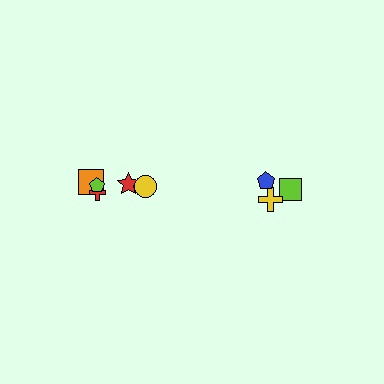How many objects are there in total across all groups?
There are 8 objects.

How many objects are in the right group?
There are 3 objects.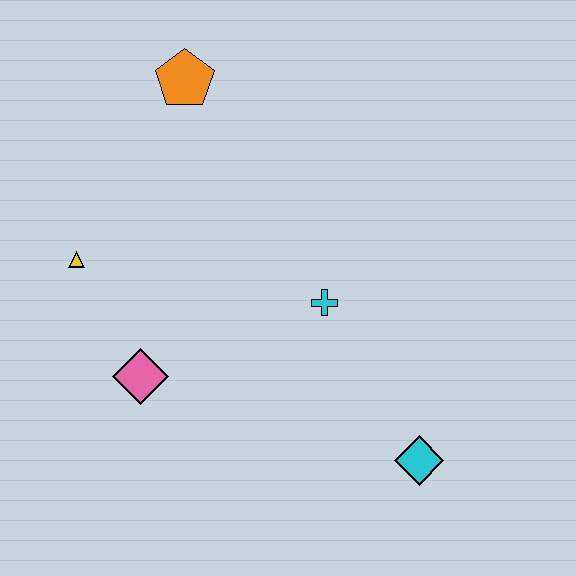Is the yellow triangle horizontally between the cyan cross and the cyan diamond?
No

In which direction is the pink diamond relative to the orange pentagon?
The pink diamond is below the orange pentagon.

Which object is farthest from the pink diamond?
The orange pentagon is farthest from the pink diamond.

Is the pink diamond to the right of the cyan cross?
No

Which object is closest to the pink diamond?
The yellow triangle is closest to the pink diamond.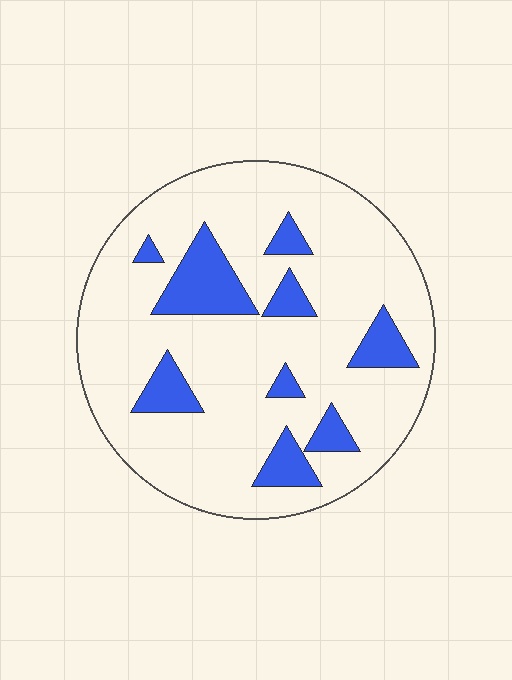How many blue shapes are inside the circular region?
9.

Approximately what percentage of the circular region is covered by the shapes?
Approximately 15%.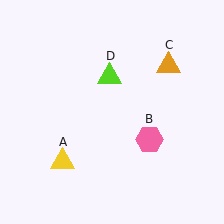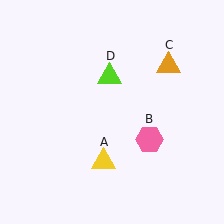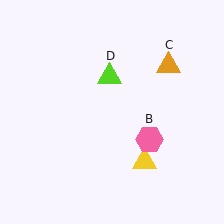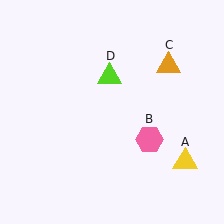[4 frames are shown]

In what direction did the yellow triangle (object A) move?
The yellow triangle (object A) moved right.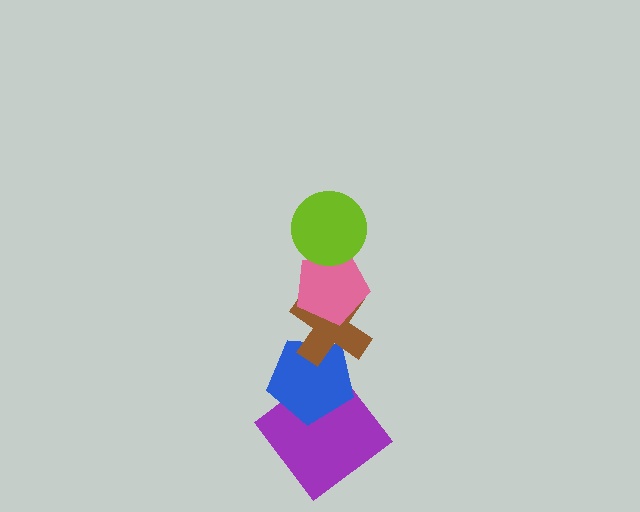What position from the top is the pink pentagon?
The pink pentagon is 2nd from the top.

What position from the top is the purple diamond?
The purple diamond is 5th from the top.